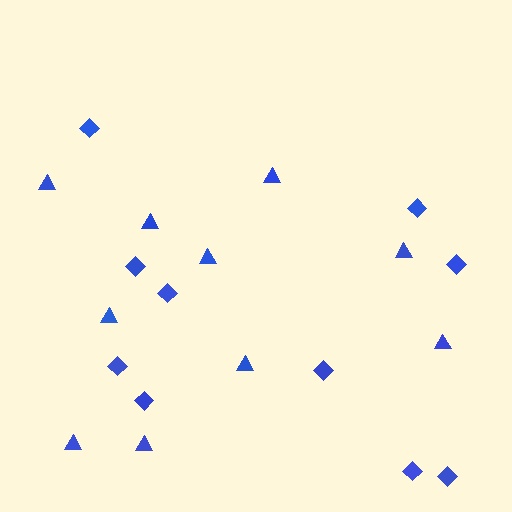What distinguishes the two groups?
There are 2 groups: one group of diamonds (10) and one group of triangles (10).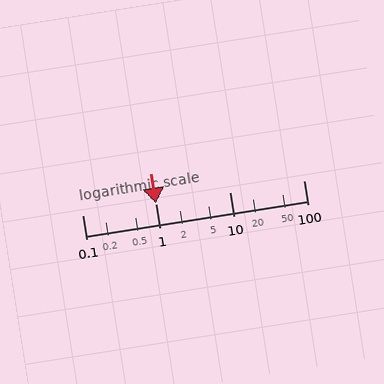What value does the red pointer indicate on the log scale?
The pointer indicates approximately 1.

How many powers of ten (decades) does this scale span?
The scale spans 3 decades, from 0.1 to 100.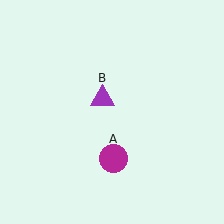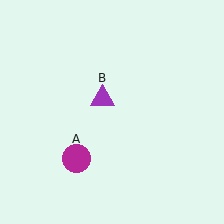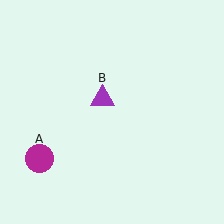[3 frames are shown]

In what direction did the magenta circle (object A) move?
The magenta circle (object A) moved left.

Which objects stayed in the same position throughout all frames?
Purple triangle (object B) remained stationary.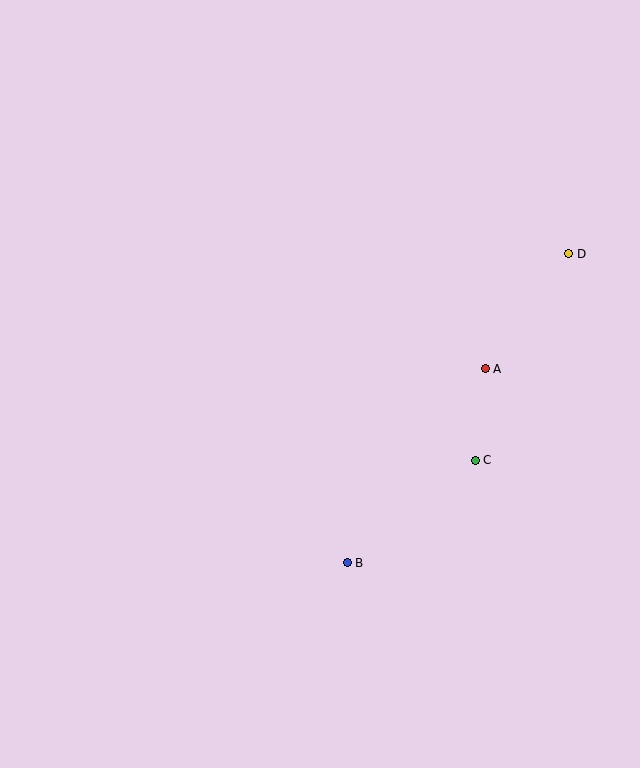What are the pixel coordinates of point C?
Point C is at (475, 460).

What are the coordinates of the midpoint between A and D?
The midpoint between A and D is at (527, 311).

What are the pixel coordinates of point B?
Point B is at (347, 563).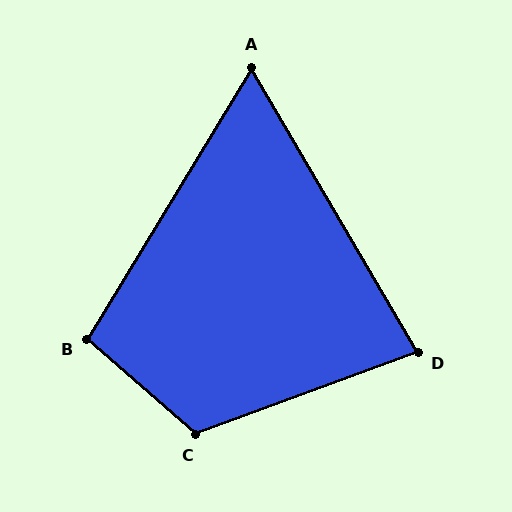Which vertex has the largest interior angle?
C, at approximately 119 degrees.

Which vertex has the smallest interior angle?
A, at approximately 61 degrees.